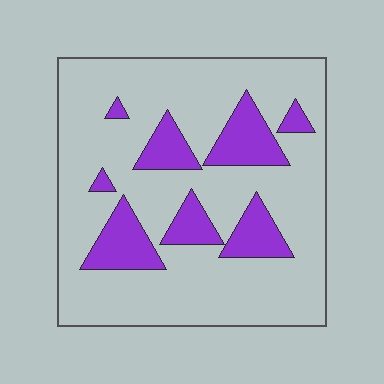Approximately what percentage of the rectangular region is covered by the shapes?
Approximately 20%.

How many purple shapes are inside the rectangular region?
8.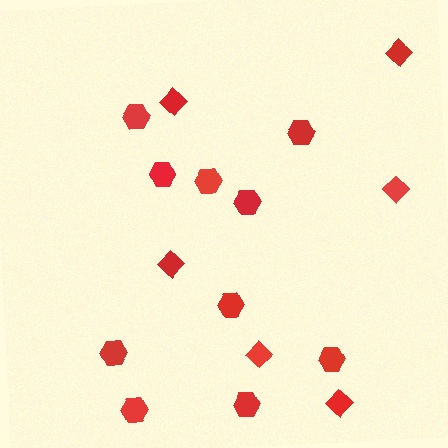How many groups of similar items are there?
There are 2 groups: one group of hexagons (10) and one group of diamonds (6).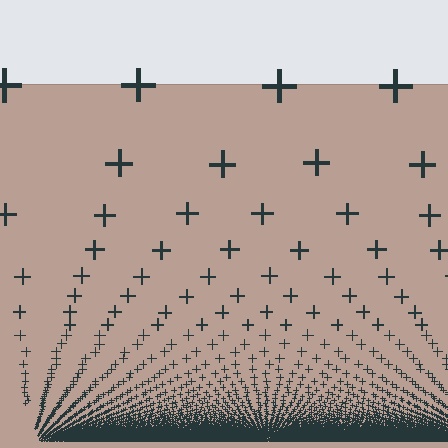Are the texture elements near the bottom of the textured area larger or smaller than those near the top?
Smaller. The gradient is inverted — elements near the bottom are smaller and denser.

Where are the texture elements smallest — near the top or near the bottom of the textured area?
Near the bottom.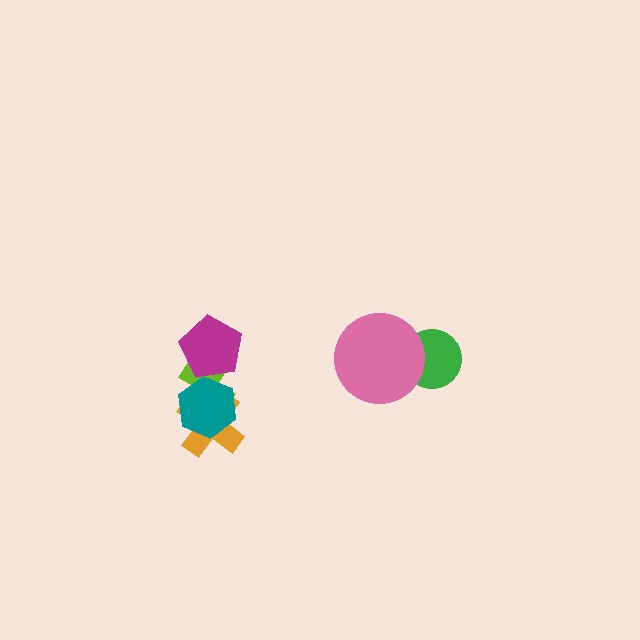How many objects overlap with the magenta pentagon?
1 object overlaps with the magenta pentagon.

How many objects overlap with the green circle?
1 object overlaps with the green circle.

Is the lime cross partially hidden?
Yes, it is partially covered by another shape.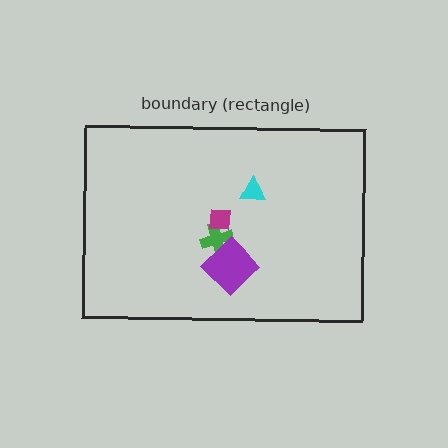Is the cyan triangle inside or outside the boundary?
Inside.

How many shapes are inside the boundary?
4 inside, 0 outside.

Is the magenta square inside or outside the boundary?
Inside.